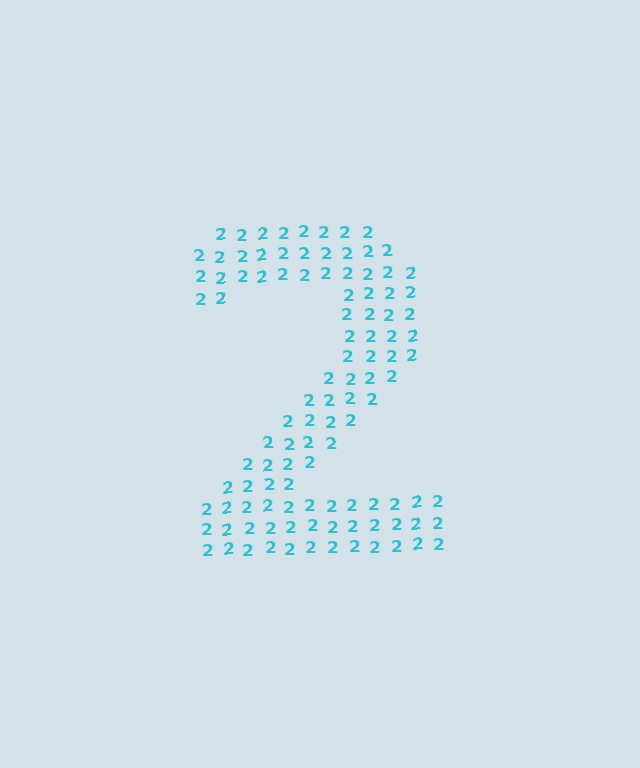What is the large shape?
The large shape is the digit 2.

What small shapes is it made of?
It is made of small digit 2's.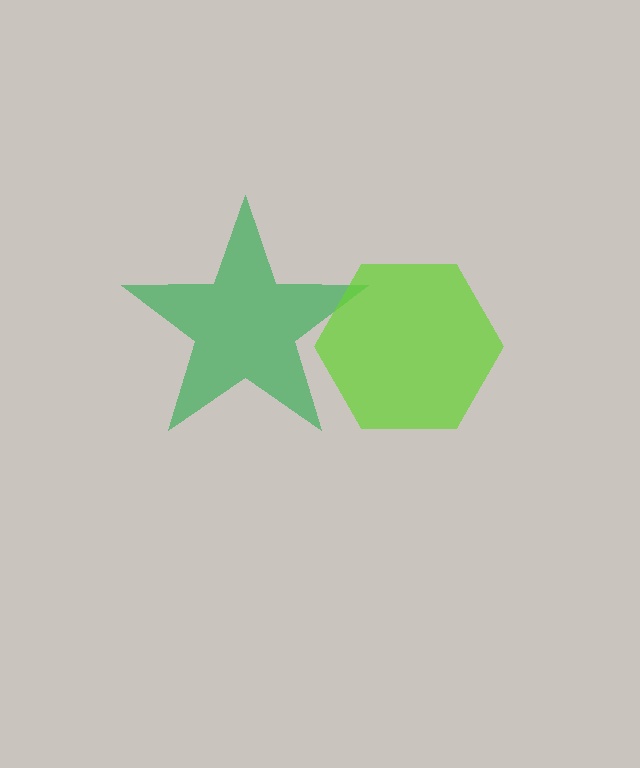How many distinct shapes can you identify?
There are 2 distinct shapes: a green star, a lime hexagon.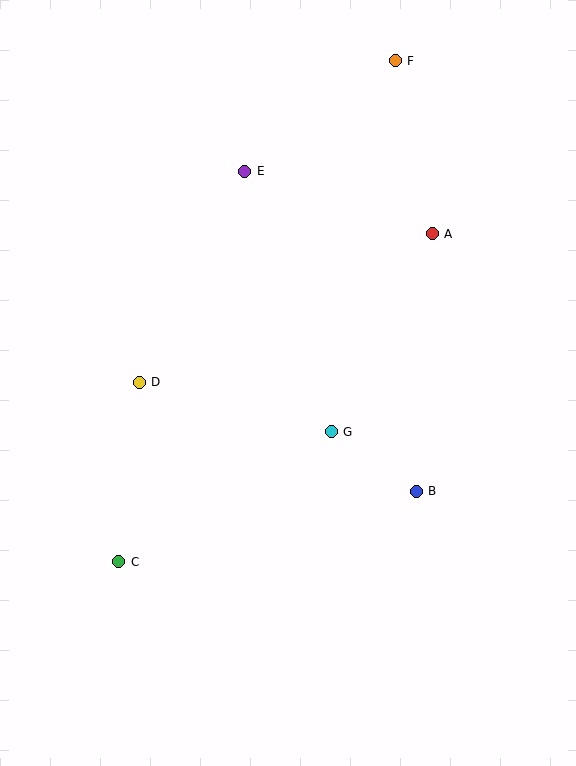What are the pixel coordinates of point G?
Point G is at (331, 432).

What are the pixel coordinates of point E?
Point E is at (245, 171).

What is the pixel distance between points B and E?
The distance between B and E is 363 pixels.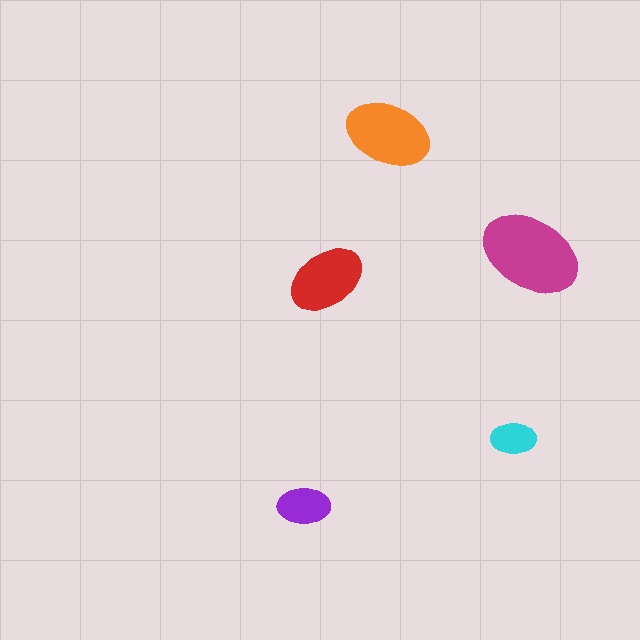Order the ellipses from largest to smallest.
the magenta one, the orange one, the red one, the purple one, the cyan one.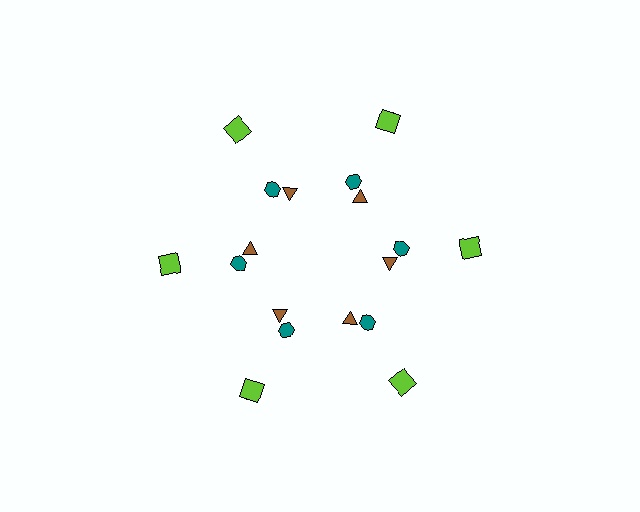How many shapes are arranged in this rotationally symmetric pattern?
There are 18 shapes, arranged in 6 groups of 3.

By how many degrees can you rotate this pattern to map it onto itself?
The pattern maps onto itself every 60 degrees of rotation.